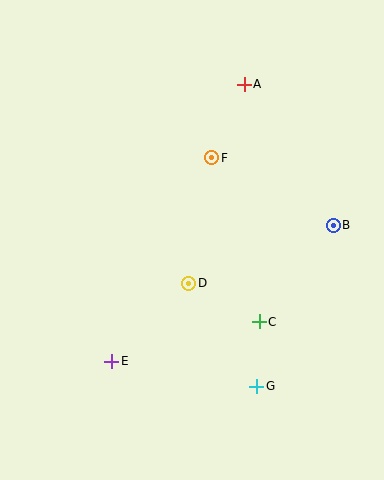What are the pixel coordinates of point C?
Point C is at (259, 322).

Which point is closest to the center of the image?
Point D at (189, 283) is closest to the center.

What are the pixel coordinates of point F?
Point F is at (212, 158).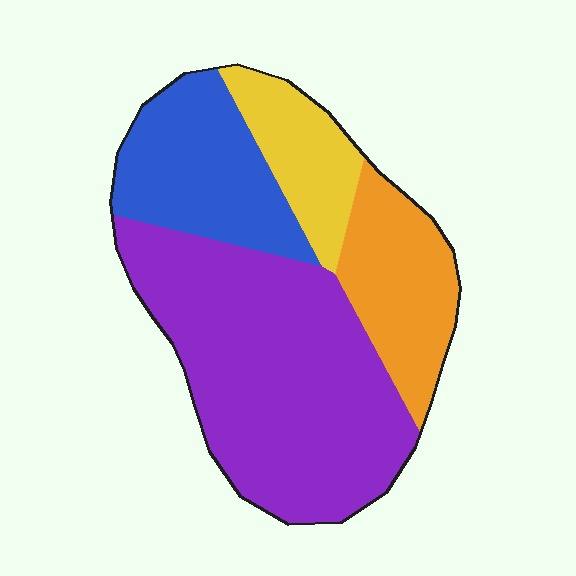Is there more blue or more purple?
Purple.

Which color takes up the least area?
Yellow, at roughly 10%.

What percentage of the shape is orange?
Orange takes up about one sixth (1/6) of the shape.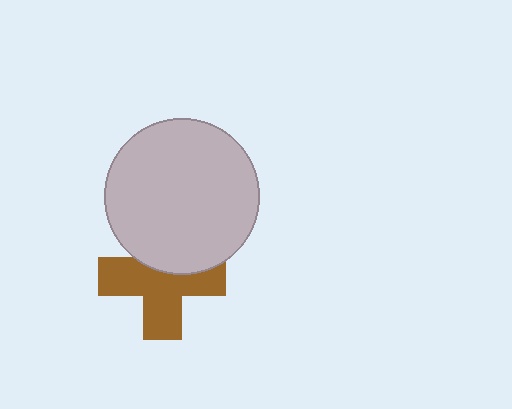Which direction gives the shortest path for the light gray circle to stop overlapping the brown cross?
Moving up gives the shortest separation.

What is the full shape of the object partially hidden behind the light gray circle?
The partially hidden object is a brown cross.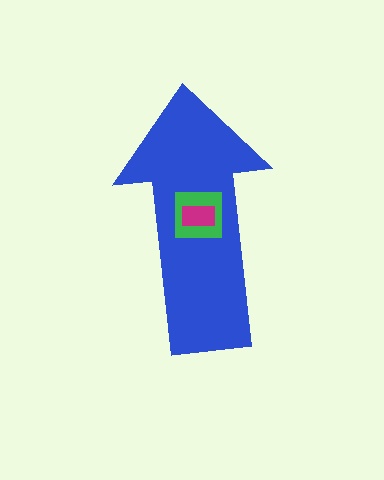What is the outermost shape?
The blue arrow.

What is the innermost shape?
The magenta rectangle.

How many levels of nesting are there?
3.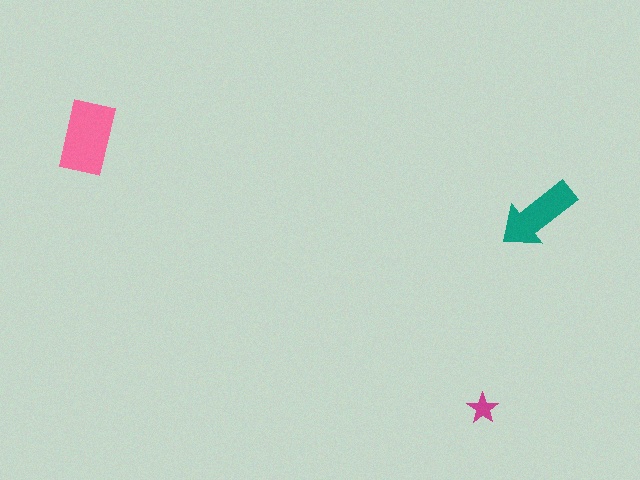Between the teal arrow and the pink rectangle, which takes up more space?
The pink rectangle.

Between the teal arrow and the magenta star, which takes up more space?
The teal arrow.